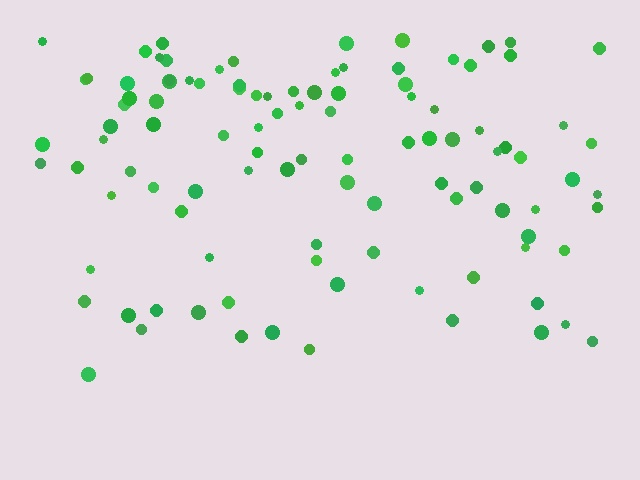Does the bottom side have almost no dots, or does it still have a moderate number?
Still a moderate number, just noticeably fewer than the top.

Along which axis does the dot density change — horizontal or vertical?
Vertical.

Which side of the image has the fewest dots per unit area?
The bottom.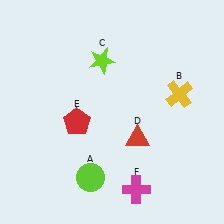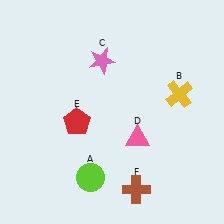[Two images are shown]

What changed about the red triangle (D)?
In Image 1, D is red. In Image 2, it changed to pink.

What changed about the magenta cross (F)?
In Image 1, F is magenta. In Image 2, it changed to brown.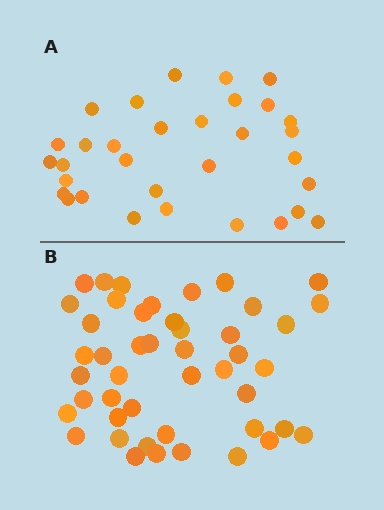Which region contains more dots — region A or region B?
Region B (the bottom region) has more dots.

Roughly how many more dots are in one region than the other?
Region B has approximately 15 more dots than region A.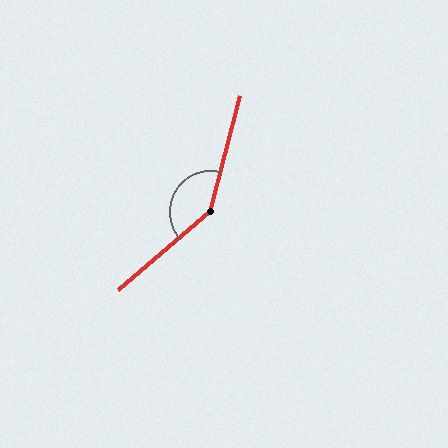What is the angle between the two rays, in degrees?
Approximately 145 degrees.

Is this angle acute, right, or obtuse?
It is obtuse.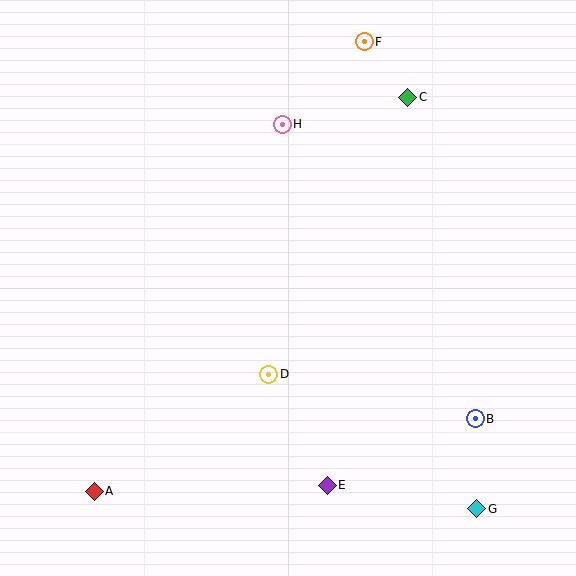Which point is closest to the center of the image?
Point D at (269, 374) is closest to the center.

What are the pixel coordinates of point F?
Point F is at (364, 42).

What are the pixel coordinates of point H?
Point H is at (282, 124).